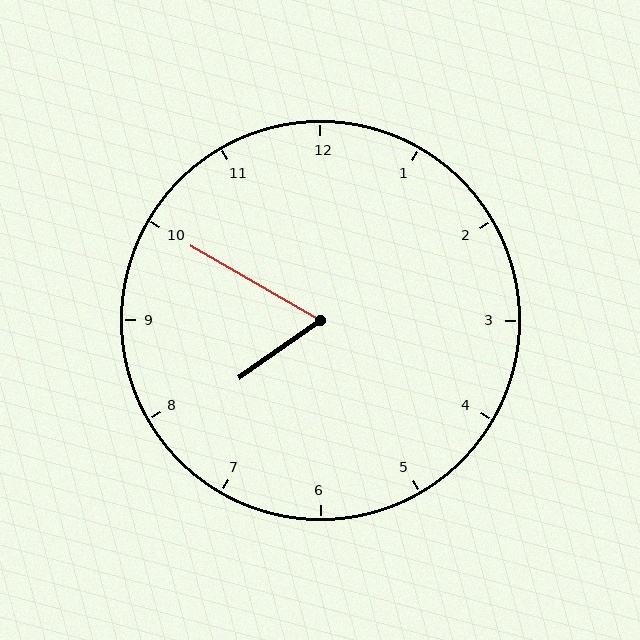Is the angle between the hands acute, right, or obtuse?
It is acute.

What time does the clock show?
7:50.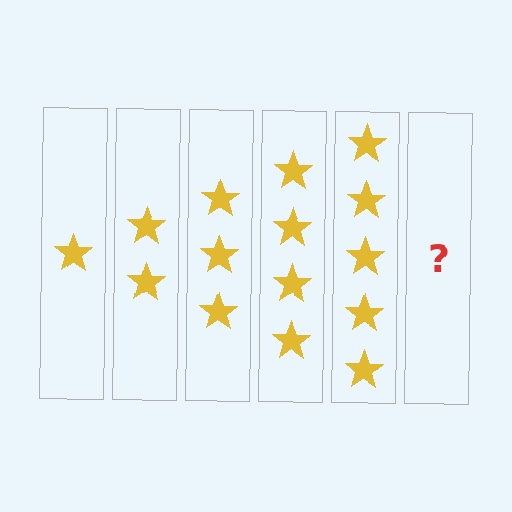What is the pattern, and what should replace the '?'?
The pattern is that each step adds one more star. The '?' should be 6 stars.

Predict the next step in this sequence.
The next step is 6 stars.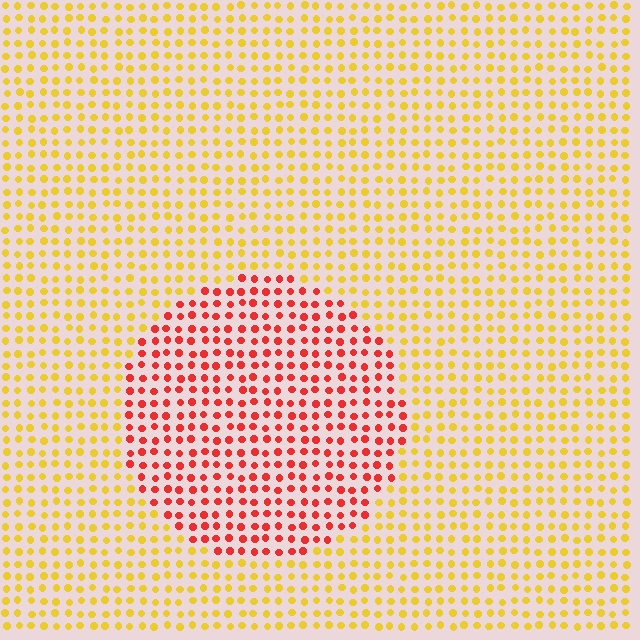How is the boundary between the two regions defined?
The boundary is defined purely by a slight shift in hue (about 52 degrees). Spacing, size, and orientation are identical on both sides.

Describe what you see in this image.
The image is filled with small yellow elements in a uniform arrangement. A circle-shaped region is visible where the elements are tinted to a slightly different hue, forming a subtle color boundary.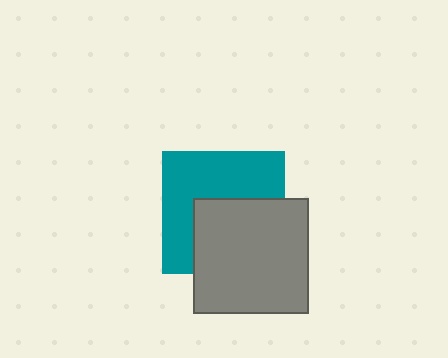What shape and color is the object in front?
The object in front is a gray square.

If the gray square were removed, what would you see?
You would see the complete teal square.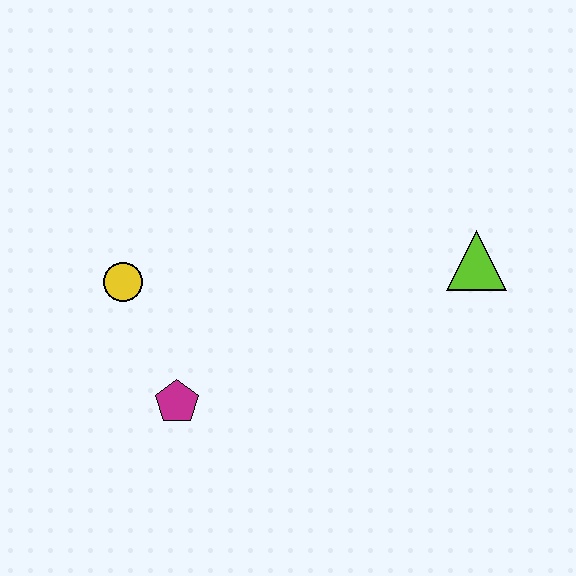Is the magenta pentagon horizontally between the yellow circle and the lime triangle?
Yes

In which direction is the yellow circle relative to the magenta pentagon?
The yellow circle is above the magenta pentagon.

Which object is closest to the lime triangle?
The magenta pentagon is closest to the lime triangle.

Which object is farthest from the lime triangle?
The yellow circle is farthest from the lime triangle.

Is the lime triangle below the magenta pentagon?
No